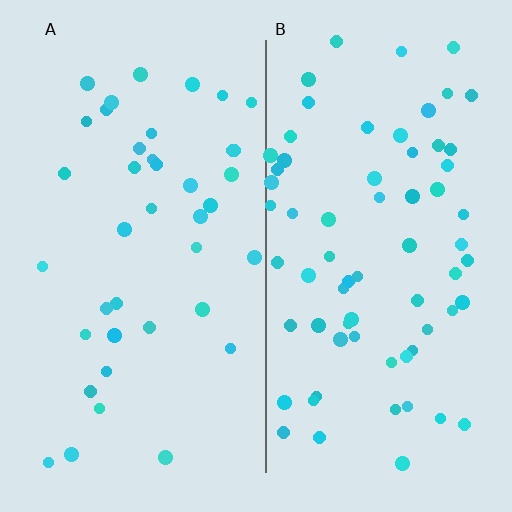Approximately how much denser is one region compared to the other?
Approximately 1.7× — region B over region A.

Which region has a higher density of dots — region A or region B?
B (the right).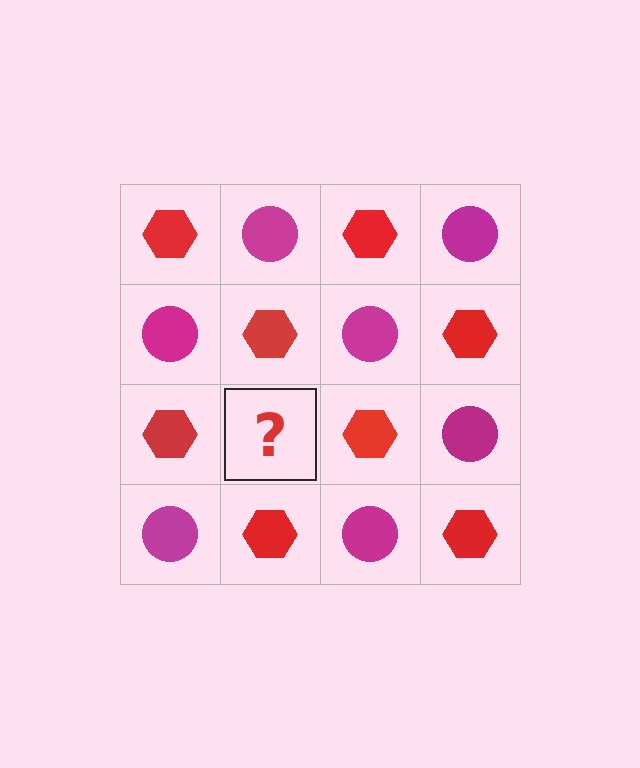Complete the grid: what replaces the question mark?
The question mark should be replaced with a magenta circle.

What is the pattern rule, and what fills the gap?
The rule is that it alternates red hexagon and magenta circle in a checkerboard pattern. The gap should be filled with a magenta circle.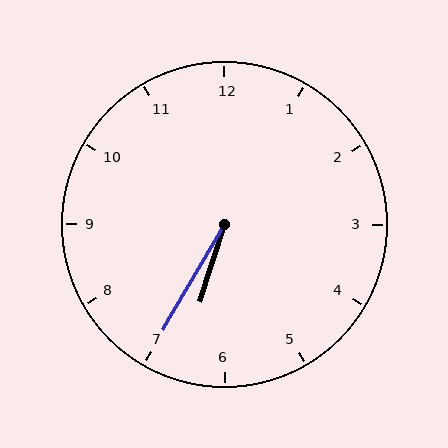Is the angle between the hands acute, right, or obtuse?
It is acute.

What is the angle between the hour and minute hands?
Approximately 12 degrees.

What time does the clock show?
6:35.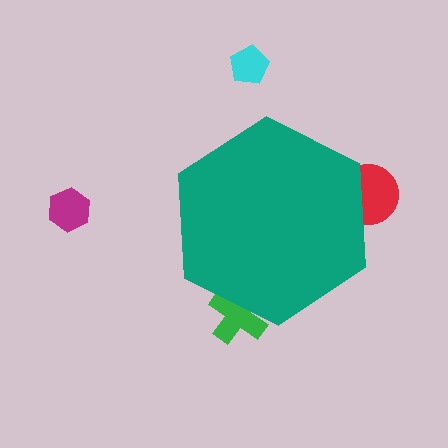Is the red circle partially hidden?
Yes, the red circle is partially hidden behind the teal hexagon.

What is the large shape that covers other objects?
A teal hexagon.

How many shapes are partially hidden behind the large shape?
2 shapes are partially hidden.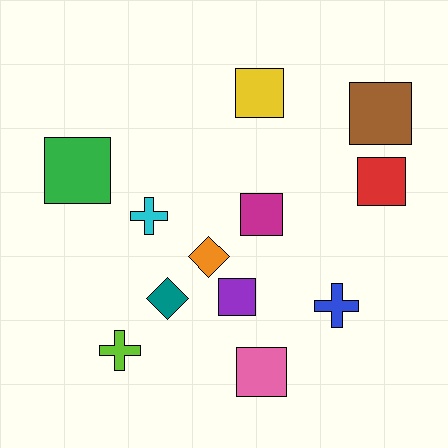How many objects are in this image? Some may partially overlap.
There are 12 objects.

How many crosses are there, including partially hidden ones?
There are 3 crosses.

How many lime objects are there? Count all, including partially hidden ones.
There is 1 lime object.